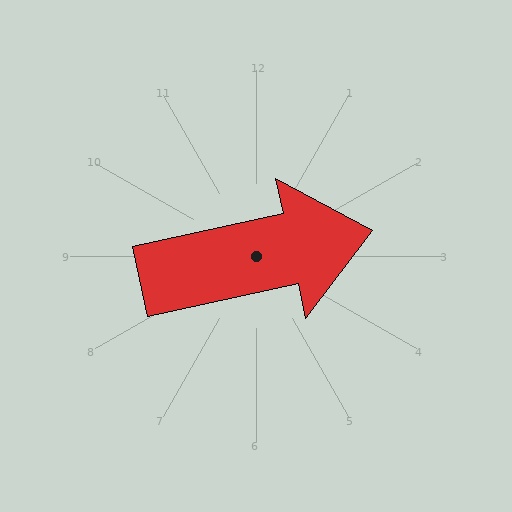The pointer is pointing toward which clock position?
Roughly 3 o'clock.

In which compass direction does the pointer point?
East.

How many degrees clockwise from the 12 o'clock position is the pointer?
Approximately 78 degrees.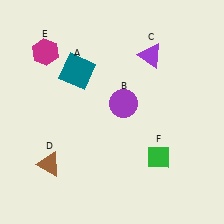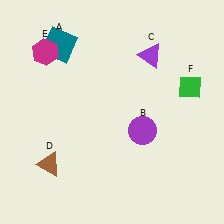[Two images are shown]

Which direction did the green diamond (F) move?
The green diamond (F) moved up.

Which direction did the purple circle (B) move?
The purple circle (B) moved down.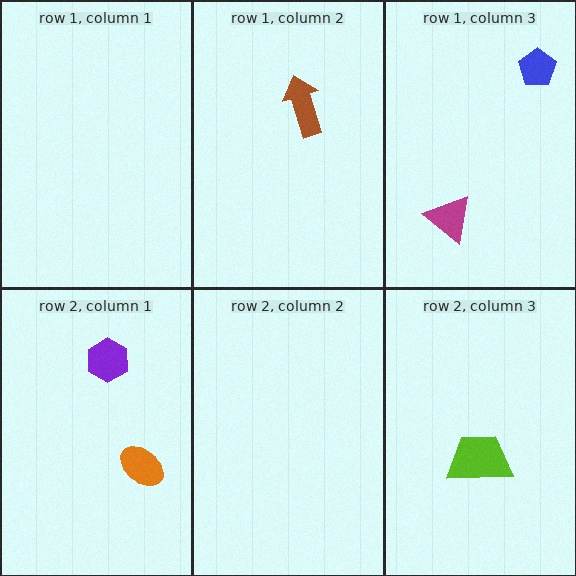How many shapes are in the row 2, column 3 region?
1.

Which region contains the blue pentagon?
The row 1, column 3 region.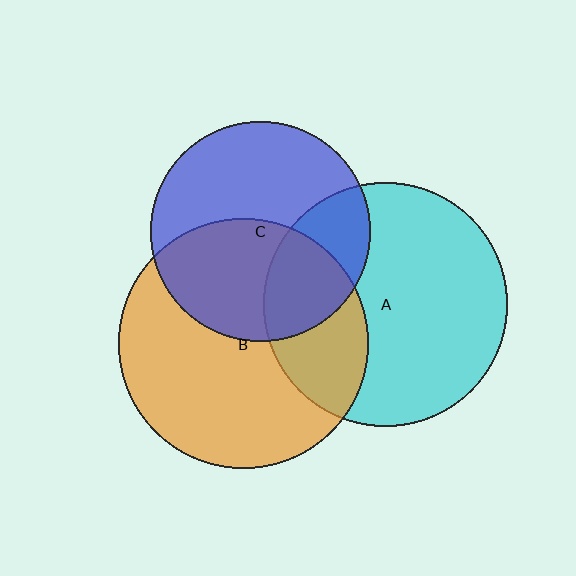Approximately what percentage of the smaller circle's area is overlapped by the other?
Approximately 30%.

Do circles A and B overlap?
Yes.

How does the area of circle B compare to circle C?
Approximately 1.3 times.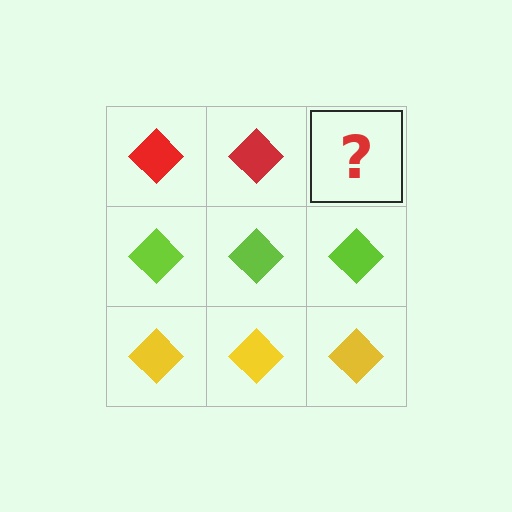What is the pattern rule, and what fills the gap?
The rule is that each row has a consistent color. The gap should be filled with a red diamond.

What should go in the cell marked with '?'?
The missing cell should contain a red diamond.